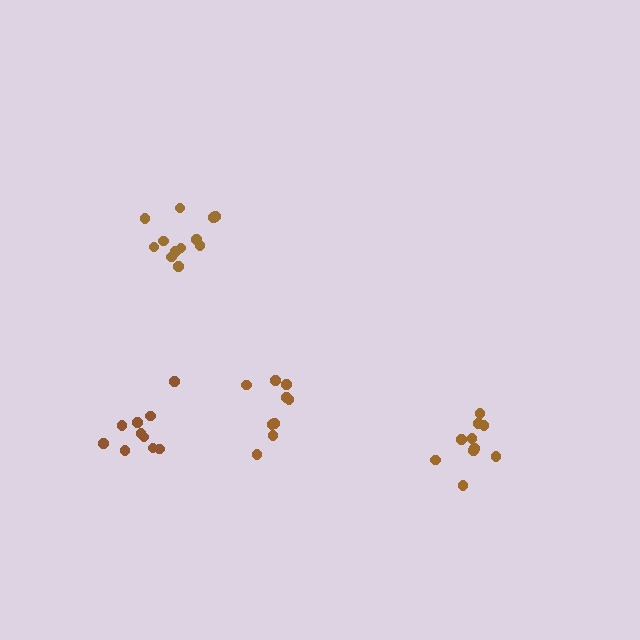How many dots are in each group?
Group 1: 10 dots, Group 2: 12 dots, Group 3: 10 dots, Group 4: 9 dots (41 total).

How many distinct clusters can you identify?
There are 4 distinct clusters.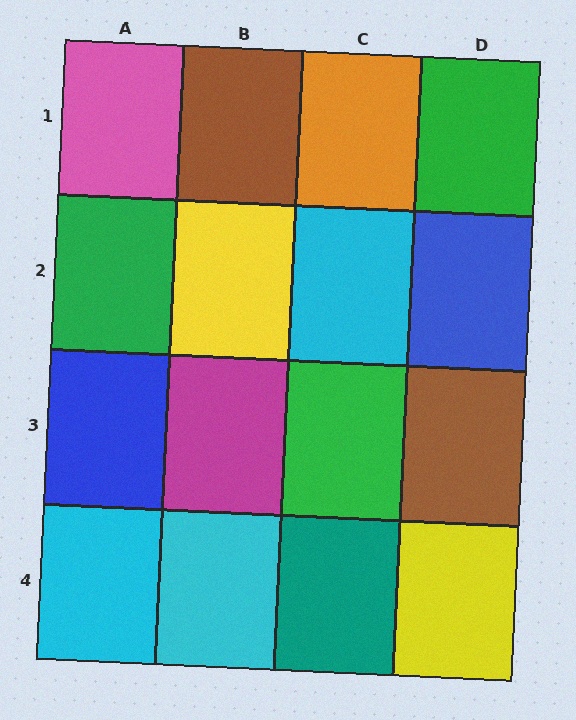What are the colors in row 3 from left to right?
Blue, magenta, green, brown.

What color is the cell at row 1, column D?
Green.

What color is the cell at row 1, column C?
Orange.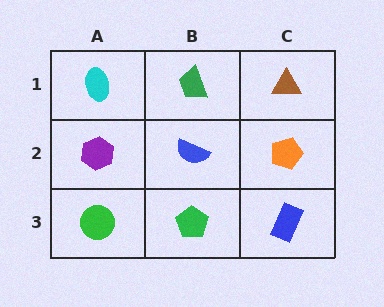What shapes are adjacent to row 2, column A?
A cyan ellipse (row 1, column A), a green circle (row 3, column A), a blue semicircle (row 2, column B).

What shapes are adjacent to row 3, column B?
A blue semicircle (row 2, column B), a green circle (row 3, column A), a blue rectangle (row 3, column C).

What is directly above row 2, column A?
A cyan ellipse.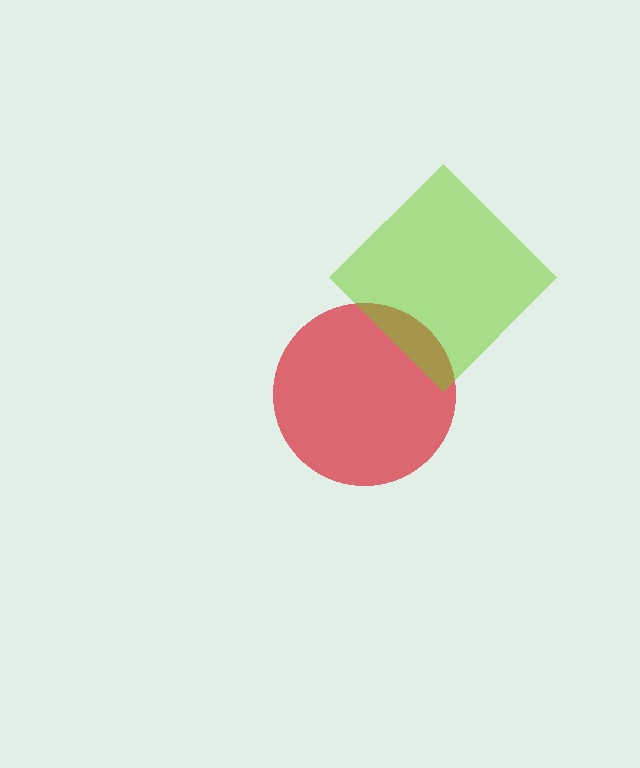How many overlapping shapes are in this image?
There are 2 overlapping shapes in the image.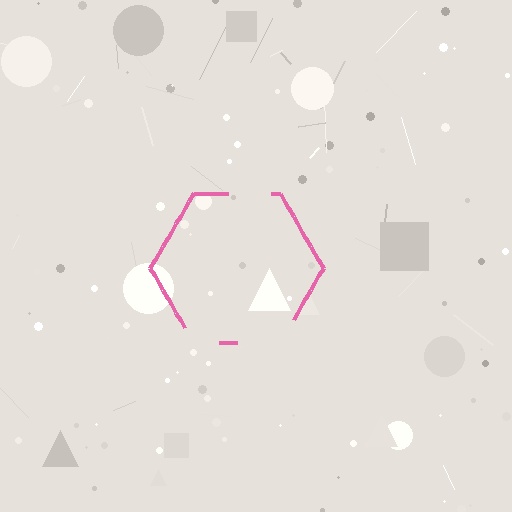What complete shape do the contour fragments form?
The contour fragments form a hexagon.